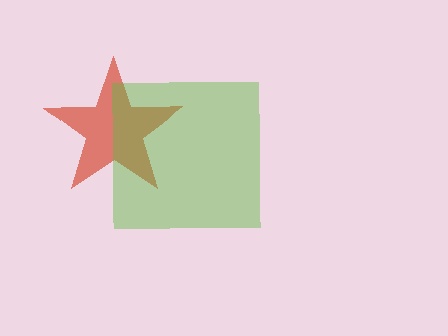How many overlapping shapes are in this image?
There are 2 overlapping shapes in the image.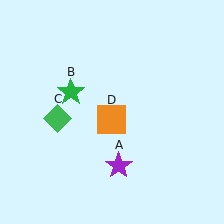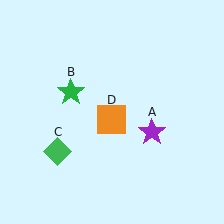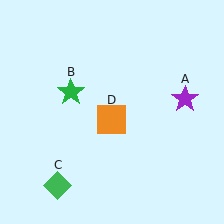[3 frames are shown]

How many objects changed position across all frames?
2 objects changed position: purple star (object A), green diamond (object C).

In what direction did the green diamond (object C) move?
The green diamond (object C) moved down.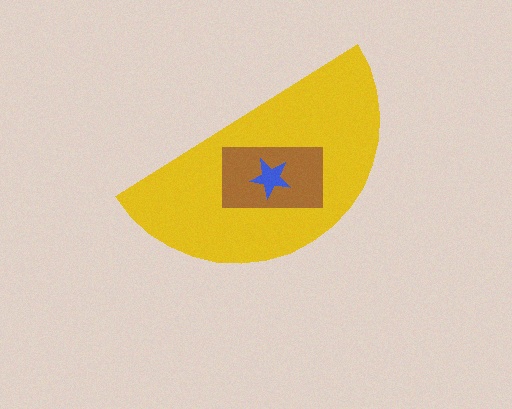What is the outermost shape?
The yellow semicircle.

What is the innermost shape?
The blue star.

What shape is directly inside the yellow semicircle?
The brown rectangle.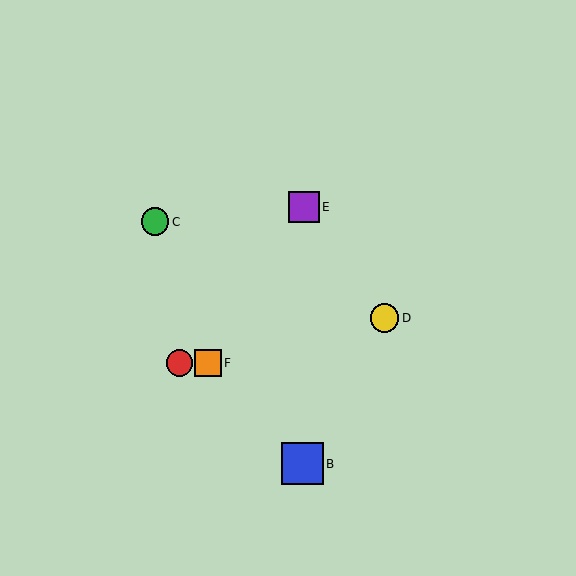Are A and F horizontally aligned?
Yes, both are at y≈363.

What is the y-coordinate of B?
Object B is at y≈464.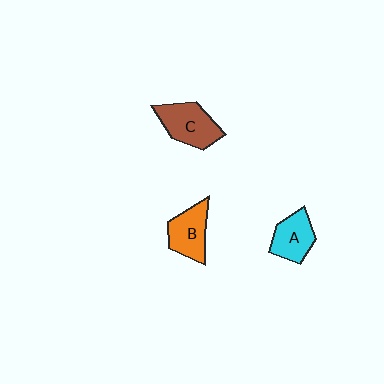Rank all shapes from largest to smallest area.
From largest to smallest: C (brown), B (orange), A (cyan).